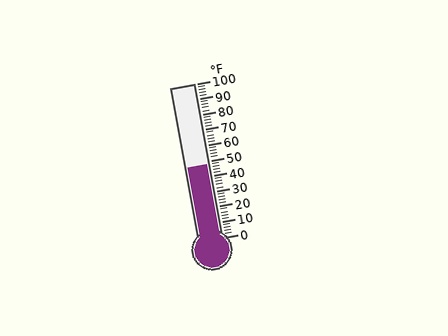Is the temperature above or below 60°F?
The temperature is below 60°F.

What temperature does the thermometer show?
The thermometer shows approximately 48°F.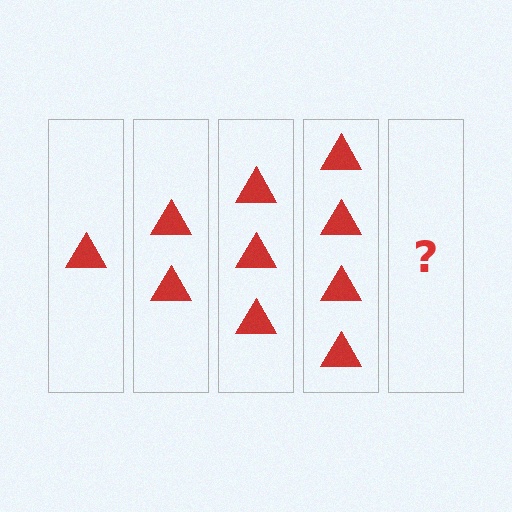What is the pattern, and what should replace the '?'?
The pattern is that each step adds one more triangle. The '?' should be 5 triangles.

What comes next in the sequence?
The next element should be 5 triangles.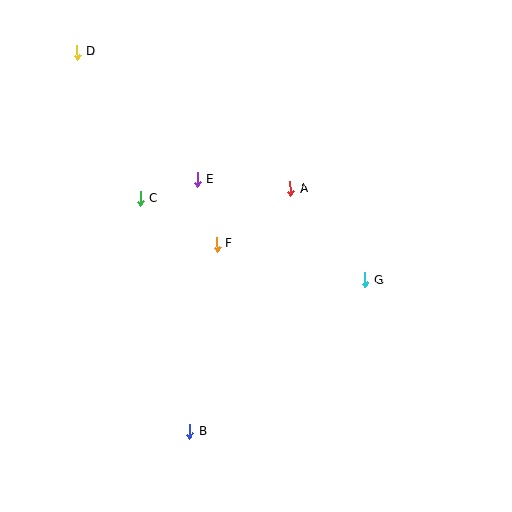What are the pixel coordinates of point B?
Point B is at (190, 432).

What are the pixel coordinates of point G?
Point G is at (365, 280).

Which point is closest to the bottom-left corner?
Point B is closest to the bottom-left corner.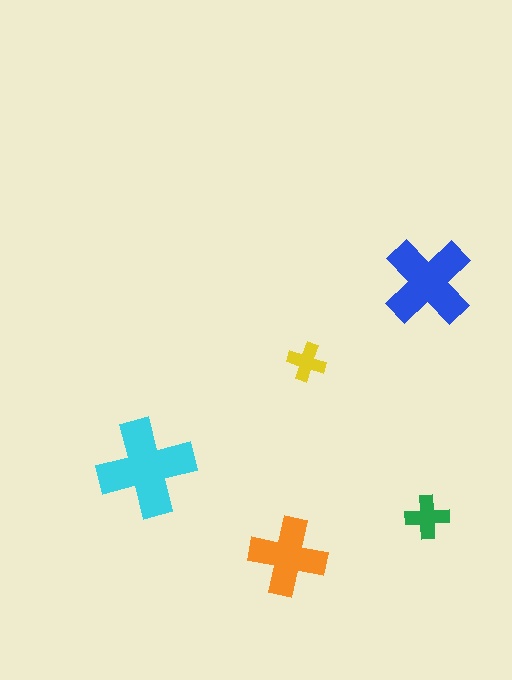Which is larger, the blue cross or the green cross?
The blue one.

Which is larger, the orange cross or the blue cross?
The blue one.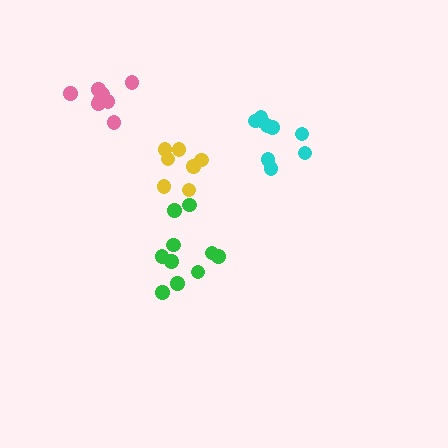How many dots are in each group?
Group 1: 9 dots, Group 2: 10 dots, Group 3: 7 dots, Group 4: 8 dots (34 total).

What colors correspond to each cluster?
The clusters are colored: cyan, green, yellow, pink.